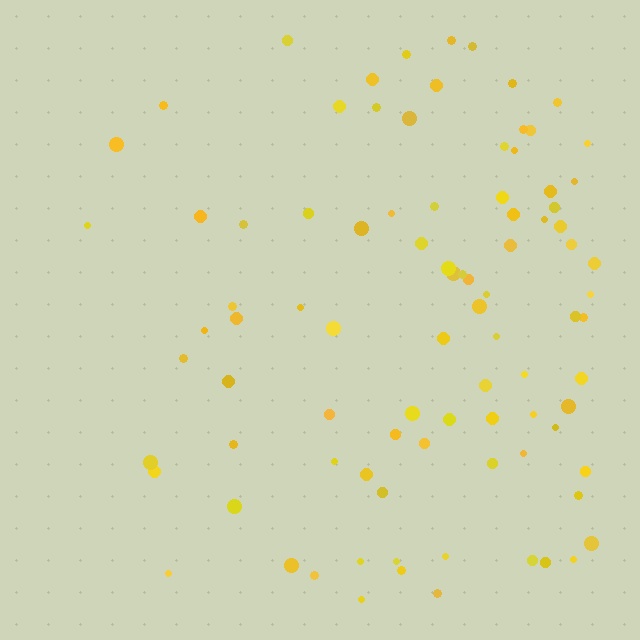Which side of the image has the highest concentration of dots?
The right.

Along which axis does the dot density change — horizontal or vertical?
Horizontal.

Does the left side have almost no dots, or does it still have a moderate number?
Still a moderate number, just noticeably fewer than the right.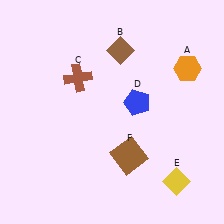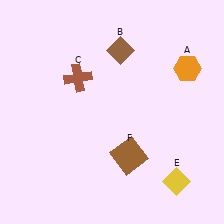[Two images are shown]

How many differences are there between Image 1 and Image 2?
There is 1 difference between the two images.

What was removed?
The blue pentagon (D) was removed in Image 2.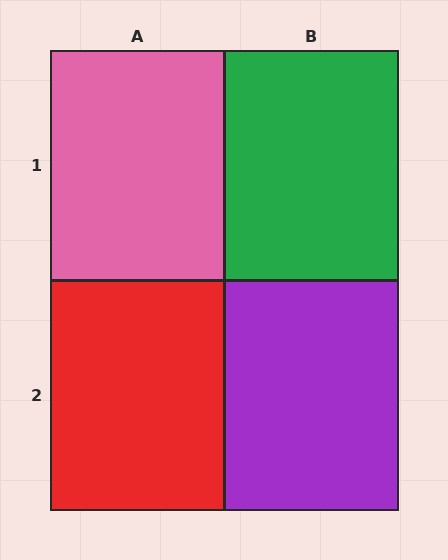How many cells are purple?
1 cell is purple.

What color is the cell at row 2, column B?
Purple.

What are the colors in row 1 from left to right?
Pink, green.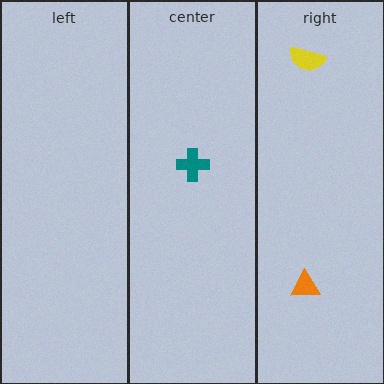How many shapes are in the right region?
2.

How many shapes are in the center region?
1.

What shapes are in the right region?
The orange triangle, the yellow semicircle.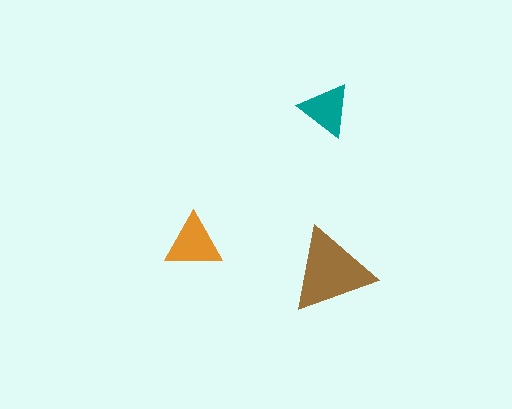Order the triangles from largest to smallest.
the brown one, the orange one, the teal one.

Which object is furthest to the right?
The brown triangle is rightmost.